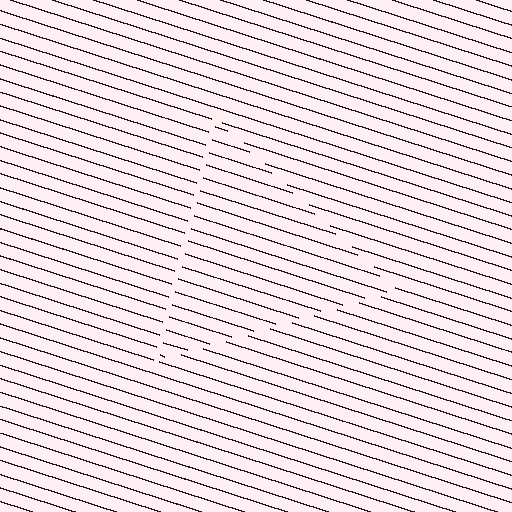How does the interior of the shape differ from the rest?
The interior of the shape contains the same grating, shifted by half a period — the contour is defined by the phase discontinuity where line-ends from the inner and outer gratings abut.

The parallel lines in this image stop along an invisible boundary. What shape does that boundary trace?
An illusory triangle. The interior of the shape contains the same grating, shifted by half a period — the contour is defined by the phase discontinuity where line-ends from the inner and outer gratings abut.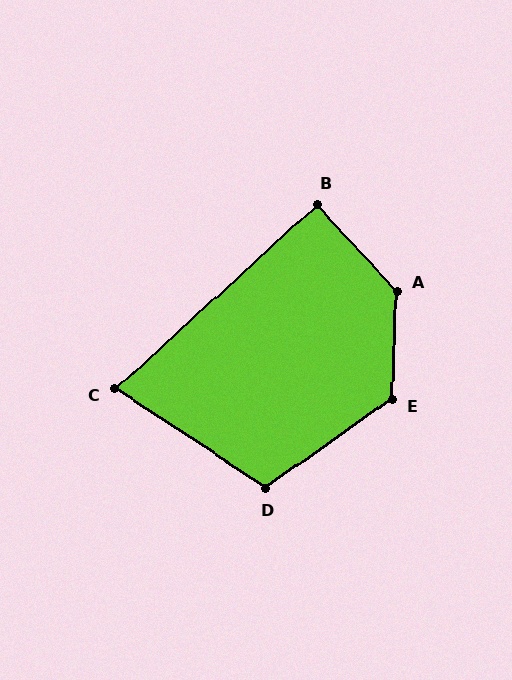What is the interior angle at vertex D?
Approximately 111 degrees (obtuse).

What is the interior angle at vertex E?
Approximately 127 degrees (obtuse).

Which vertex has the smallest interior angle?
C, at approximately 76 degrees.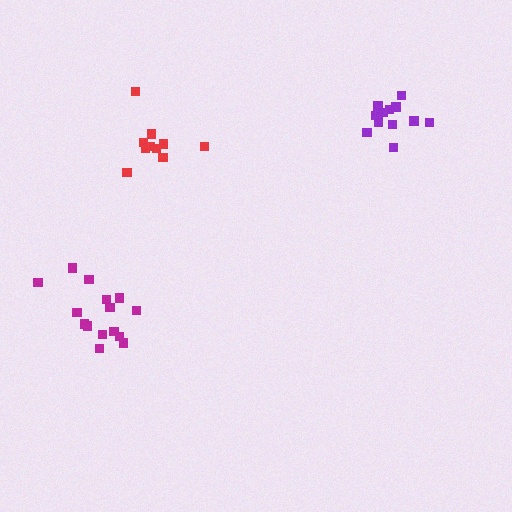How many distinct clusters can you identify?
There are 3 distinct clusters.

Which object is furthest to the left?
The magenta cluster is leftmost.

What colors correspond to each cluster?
The clusters are colored: red, purple, magenta.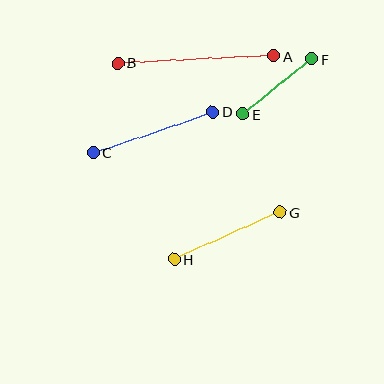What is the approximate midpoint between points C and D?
The midpoint is at approximately (153, 132) pixels.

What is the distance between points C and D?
The distance is approximately 126 pixels.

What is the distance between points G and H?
The distance is approximately 116 pixels.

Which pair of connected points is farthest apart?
Points A and B are farthest apart.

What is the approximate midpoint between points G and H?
The midpoint is at approximately (227, 236) pixels.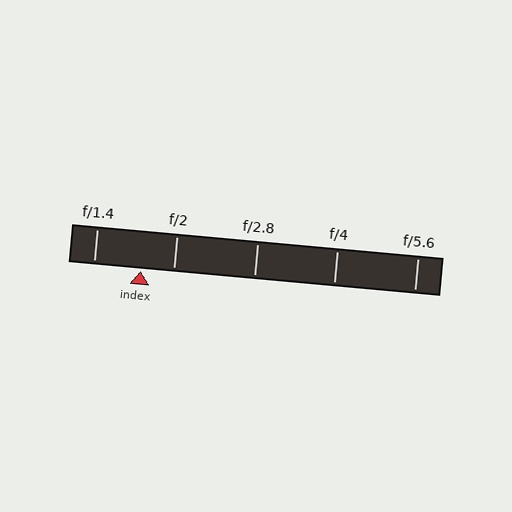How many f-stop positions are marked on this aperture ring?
There are 5 f-stop positions marked.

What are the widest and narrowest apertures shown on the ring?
The widest aperture shown is f/1.4 and the narrowest is f/5.6.